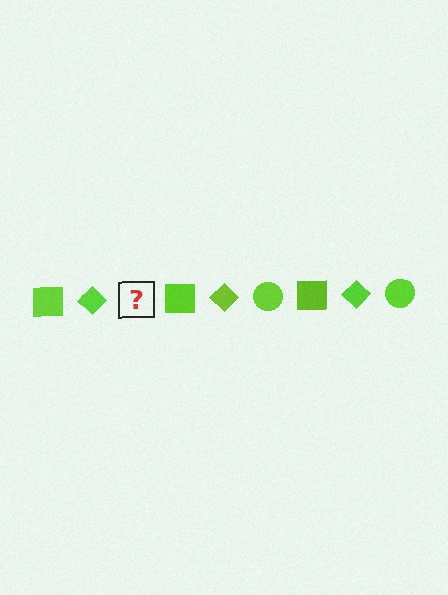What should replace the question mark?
The question mark should be replaced with a lime circle.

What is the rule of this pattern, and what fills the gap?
The rule is that the pattern cycles through square, diamond, circle shapes in lime. The gap should be filled with a lime circle.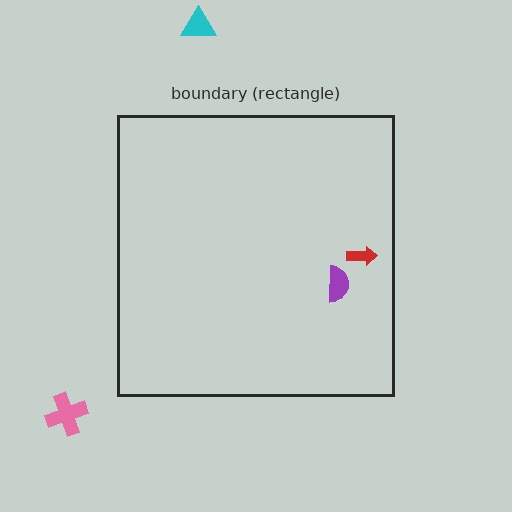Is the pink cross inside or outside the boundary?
Outside.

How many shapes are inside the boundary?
2 inside, 2 outside.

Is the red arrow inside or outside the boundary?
Inside.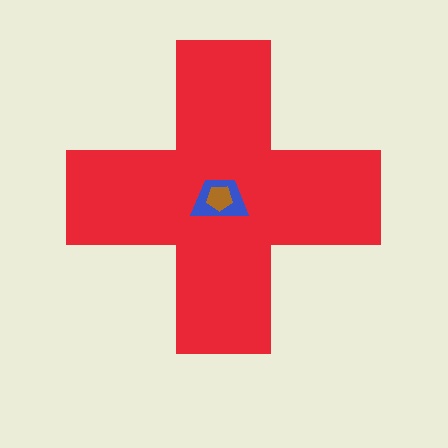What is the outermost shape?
The red cross.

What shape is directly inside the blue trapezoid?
The brown pentagon.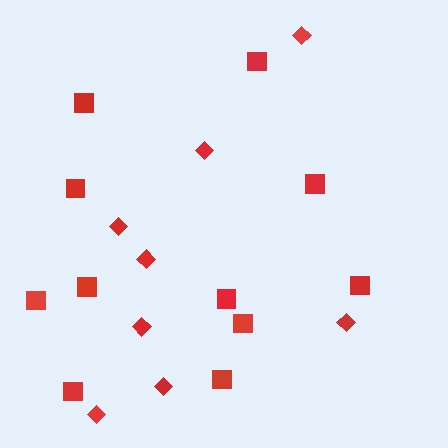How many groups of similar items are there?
There are 2 groups: one group of diamonds (8) and one group of squares (11).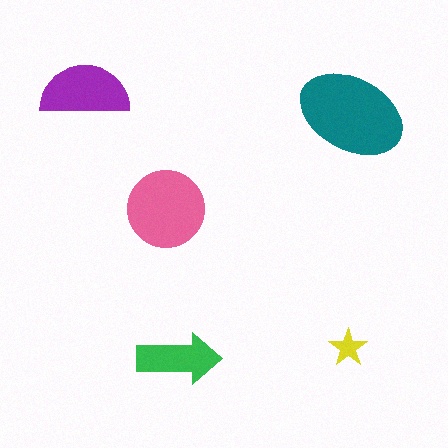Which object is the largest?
The teal ellipse.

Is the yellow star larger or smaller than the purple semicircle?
Smaller.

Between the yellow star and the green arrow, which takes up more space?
The green arrow.